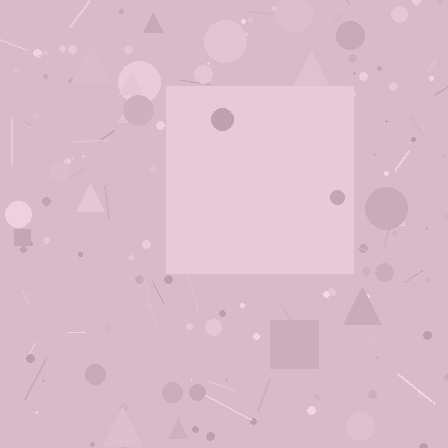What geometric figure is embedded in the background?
A square is embedded in the background.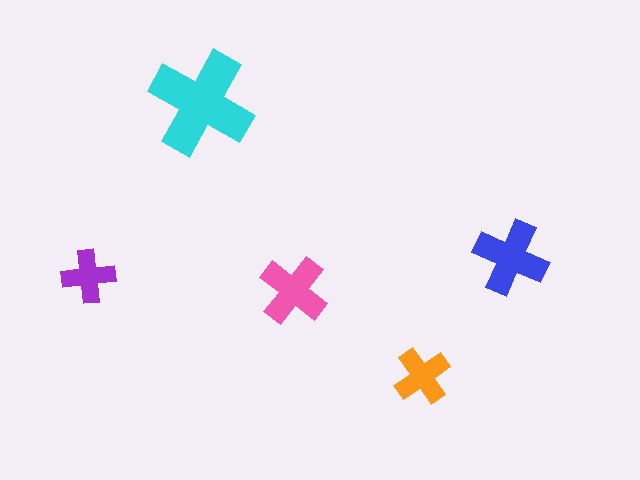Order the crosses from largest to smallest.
the cyan one, the blue one, the pink one, the orange one, the purple one.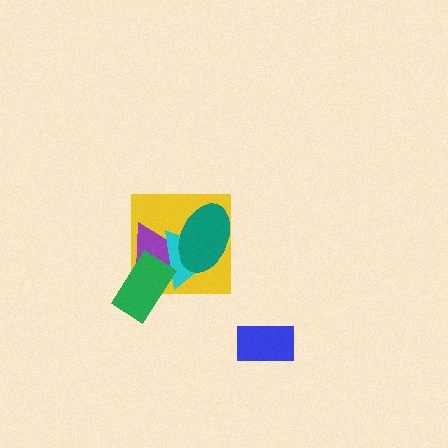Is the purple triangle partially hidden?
Yes, it is partially covered by another shape.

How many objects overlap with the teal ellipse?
3 objects overlap with the teal ellipse.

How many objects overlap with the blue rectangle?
0 objects overlap with the blue rectangle.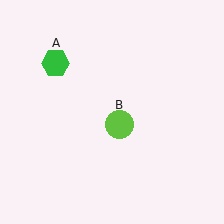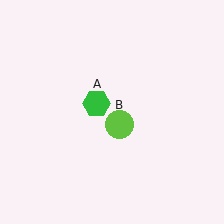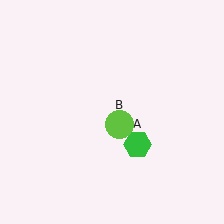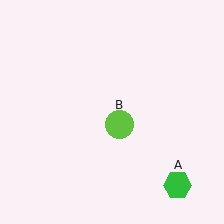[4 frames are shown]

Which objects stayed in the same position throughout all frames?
Lime circle (object B) remained stationary.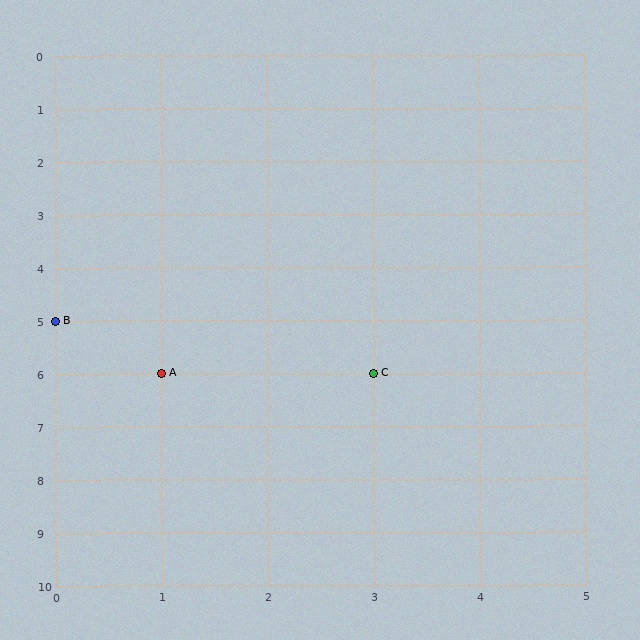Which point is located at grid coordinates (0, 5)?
Point B is at (0, 5).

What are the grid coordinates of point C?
Point C is at grid coordinates (3, 6).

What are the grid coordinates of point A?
Point A is at grid coordinates (1, 6).